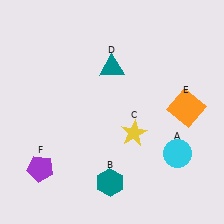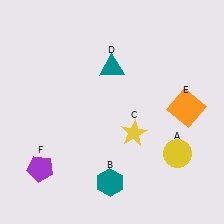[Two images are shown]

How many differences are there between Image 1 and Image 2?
There is 1 difference between the two images.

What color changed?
The circle (A) changed from cyan in Image 1 to yellow in Image 2.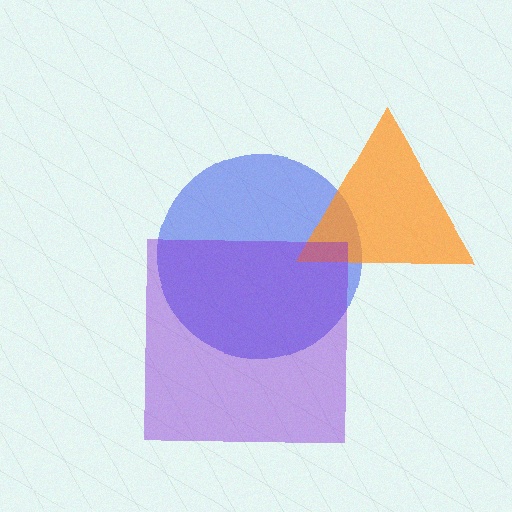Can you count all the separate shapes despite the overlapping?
Yes, there are 3 separate shapes.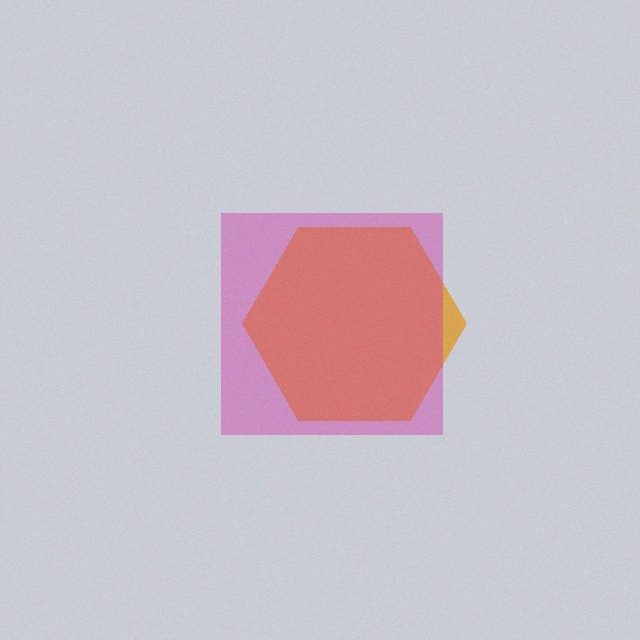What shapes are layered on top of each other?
The layered shapes are: an orange hexagon, a magenta square.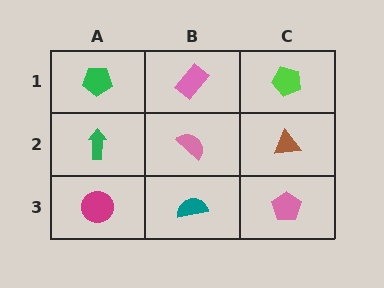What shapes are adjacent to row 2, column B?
A pink rectangle (row 1, column B), a teal semicircle (row 3, column B), a green arrow (row 2, column A), a brown triangle (row 2, column C).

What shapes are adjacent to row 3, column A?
A green arrow (row 2, column A), a teal semicircle (row 3, column B).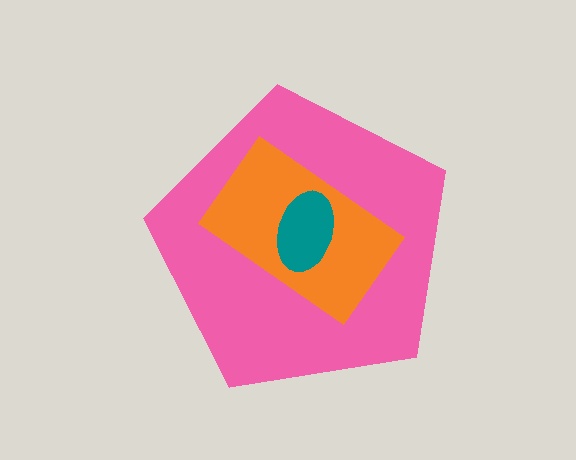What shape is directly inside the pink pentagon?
The orange rectangle.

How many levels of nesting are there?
3.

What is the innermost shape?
The teal ellipse.